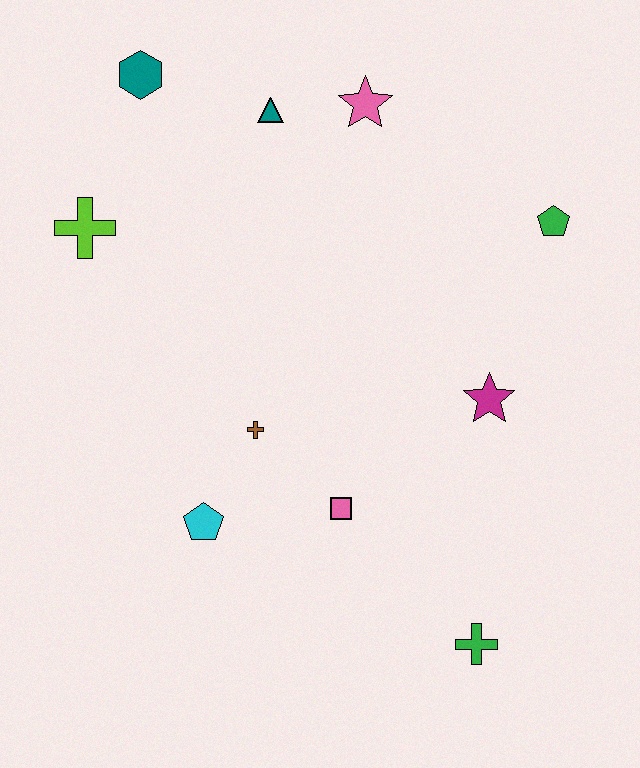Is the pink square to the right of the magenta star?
No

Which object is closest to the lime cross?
The teal hexagon is closest to the lime cross.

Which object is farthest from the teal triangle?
The green cross is farthest from the teal triangle.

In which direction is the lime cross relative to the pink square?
The lime cross is above the pink square.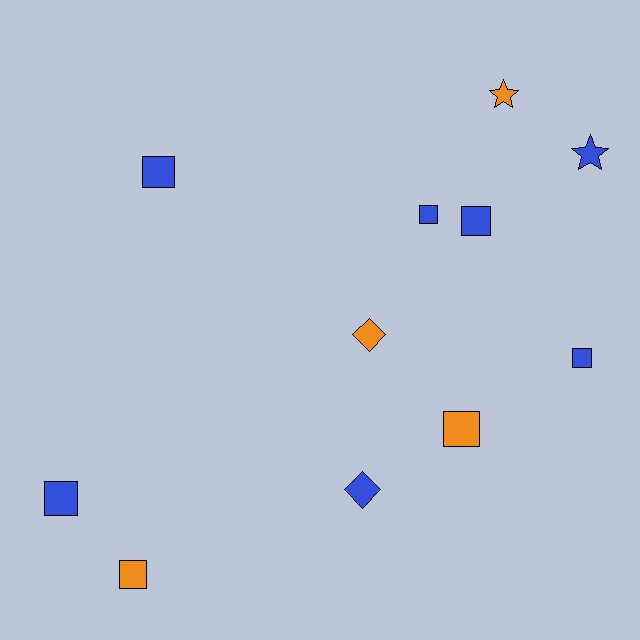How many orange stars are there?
There is 1 orange star.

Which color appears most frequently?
Blue, with 7 objects.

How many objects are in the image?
There are 11 objects.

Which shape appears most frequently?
Square, with 7 objects.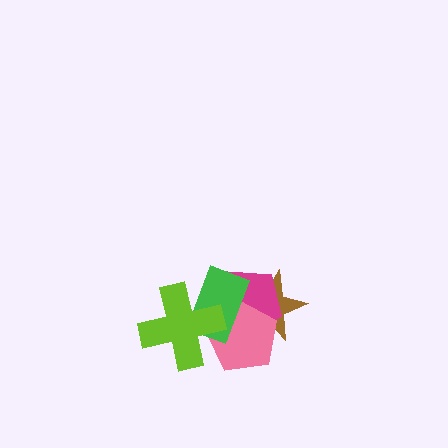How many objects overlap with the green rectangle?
4 objects overlap with the green rectangle.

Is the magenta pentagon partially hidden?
Yes, it is partially covered by another shape.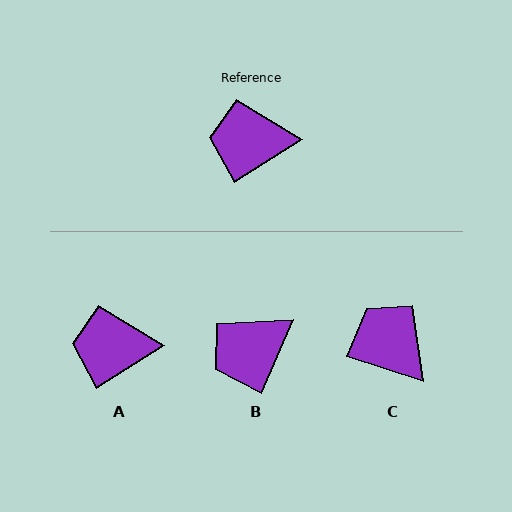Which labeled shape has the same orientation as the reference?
A.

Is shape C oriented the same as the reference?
No, it is off by about 50 degrees.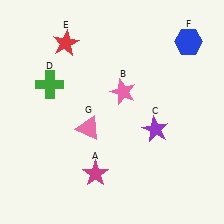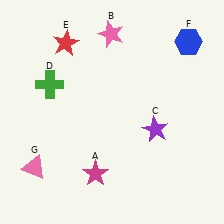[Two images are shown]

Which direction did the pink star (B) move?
The pink star (B) moved up.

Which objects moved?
The objects that moved are: the pink star (B), the pink triangle (G).